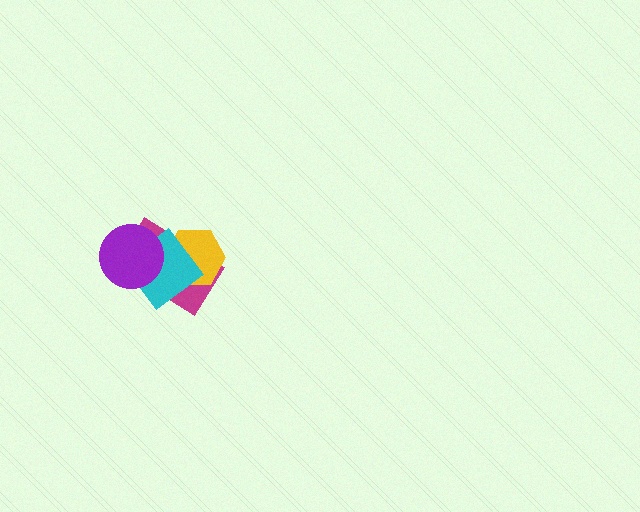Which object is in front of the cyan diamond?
The purple circle is in front of the cyan diamond.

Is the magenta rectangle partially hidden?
Yes, it is partially covered by another shape.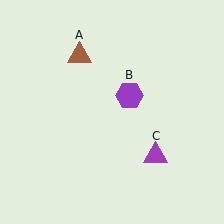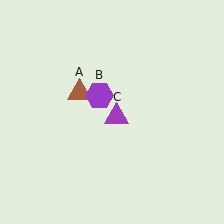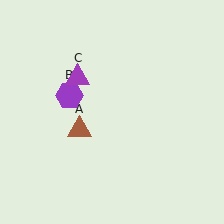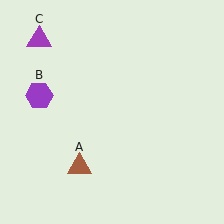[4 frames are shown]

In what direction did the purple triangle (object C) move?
The purple triangle (object C) moved up and to the left.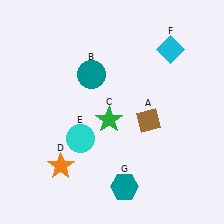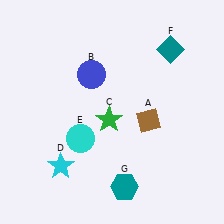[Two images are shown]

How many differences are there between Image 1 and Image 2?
There are 3 differences between the two images.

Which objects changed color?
B changed from teal to blue. D changed from orange to cyan. F changed from cyan to teal.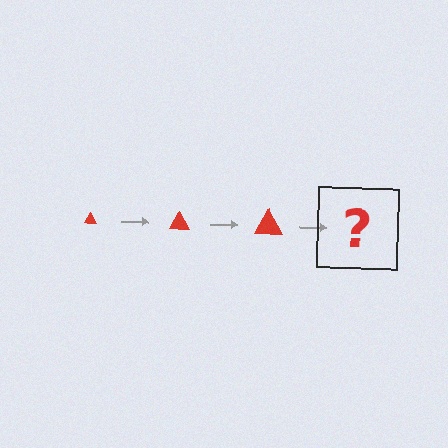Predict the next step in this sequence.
The next step is a red triangle, larger than the previous one.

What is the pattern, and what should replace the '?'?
The pattern is that the triangle gets progressively larger each step. The '?' should be a red triangle, larger than the previous one.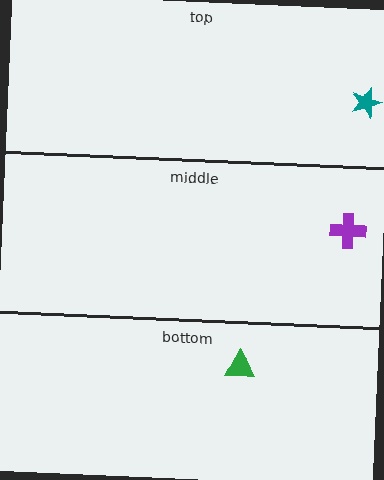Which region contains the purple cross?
The middle region.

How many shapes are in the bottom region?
1.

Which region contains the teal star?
The top region.